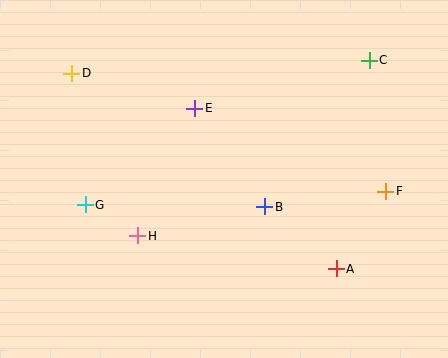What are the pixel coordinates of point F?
Point F is at (386, 191).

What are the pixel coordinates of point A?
Point A is at (336, 269).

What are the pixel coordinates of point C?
Point C is at (369, 61).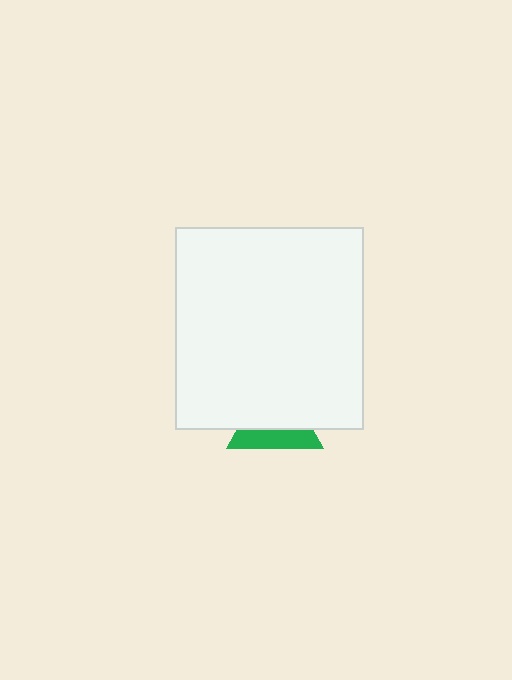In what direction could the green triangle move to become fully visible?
The green triangle could move down. That would shift it out from behind the white rectangle entirely.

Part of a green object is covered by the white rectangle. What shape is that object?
It is a triangle.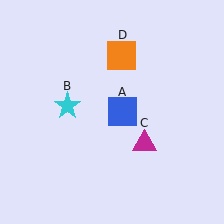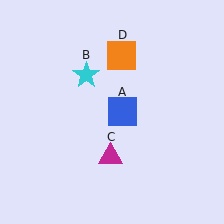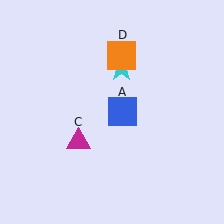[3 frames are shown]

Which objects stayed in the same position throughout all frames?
Blue square (object A) and orange square (object D) remained stationary.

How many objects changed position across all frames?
2 objects changed position: cyan star (object B), magenta triangle (object C).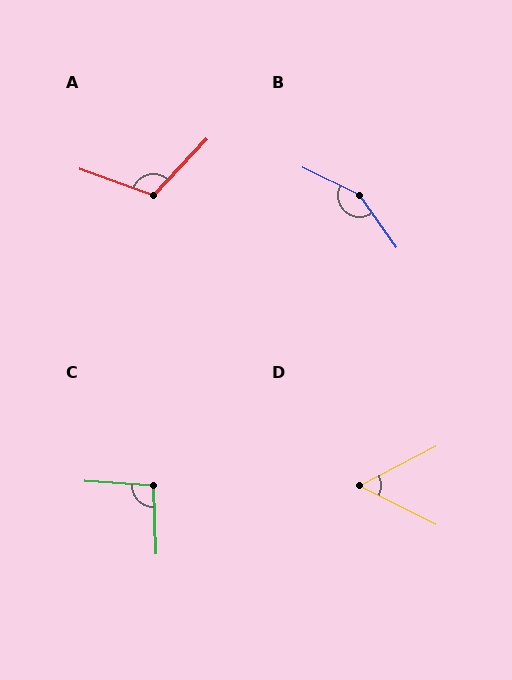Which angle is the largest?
B, at approximately 151 degrees.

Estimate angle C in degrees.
Approximately 95 degrees.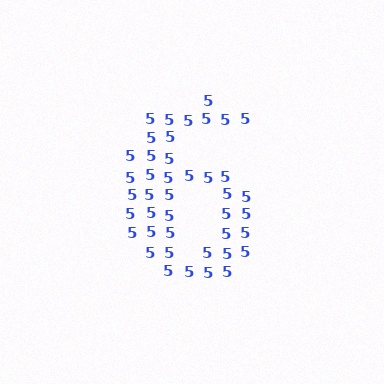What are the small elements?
The small elements are digit 5's.